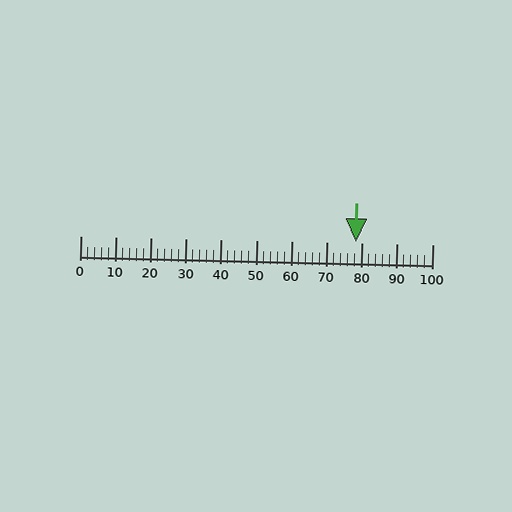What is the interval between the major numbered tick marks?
The major tick marks are spaced 10 units apart.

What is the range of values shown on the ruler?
The ruler shows values from 0 to 100.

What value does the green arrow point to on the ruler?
The green arrow points to approximately 78.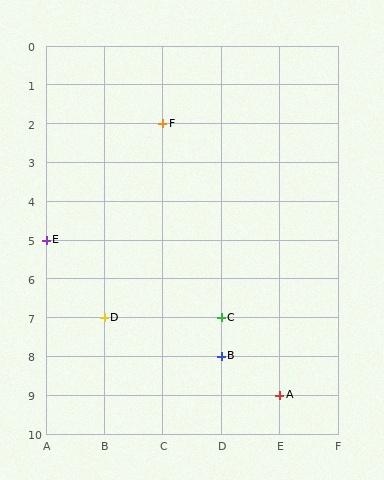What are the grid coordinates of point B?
Point B is at grid coordinates (D, 8).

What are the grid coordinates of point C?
Point C is at grid coordinates (D, 7).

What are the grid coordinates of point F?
Point F is at grid coordinates (C, 2).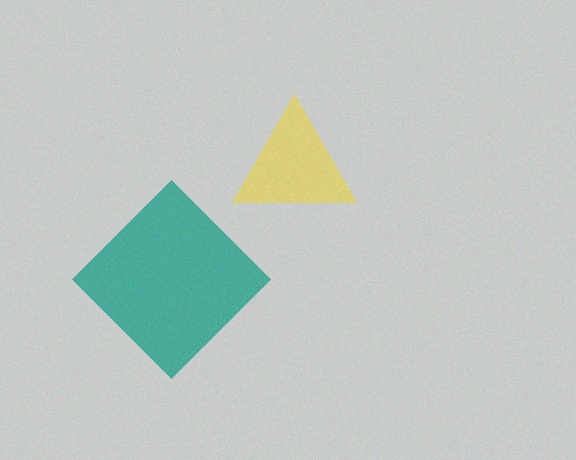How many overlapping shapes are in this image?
There are 2 overlapping shapes in the image.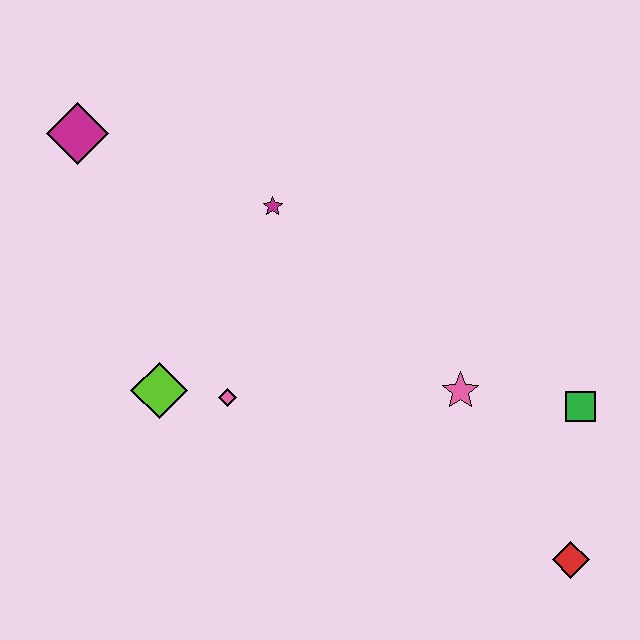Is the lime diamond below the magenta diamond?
Yes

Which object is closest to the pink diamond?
The lime diamond is closest to the pink diamond.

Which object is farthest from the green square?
The magenta diamond is farthest from the green square.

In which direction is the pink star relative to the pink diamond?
The pink star is to the right of the pink diamond.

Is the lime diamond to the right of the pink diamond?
No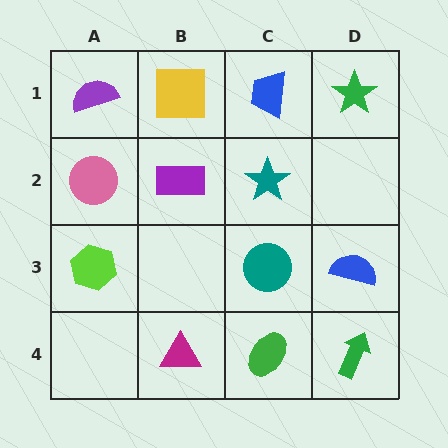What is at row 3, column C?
A teal circle.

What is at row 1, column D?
A green star.